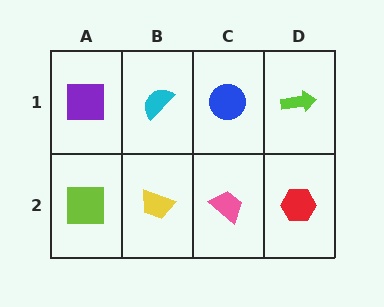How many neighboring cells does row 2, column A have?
2.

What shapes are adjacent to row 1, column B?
A yellow trapezoid (row 2, column B), a purple square (row 1, column A), a blue circle (row 1, column C).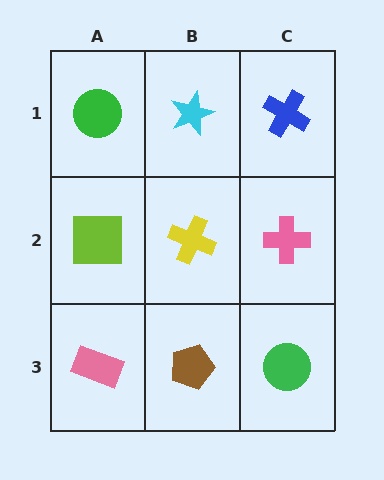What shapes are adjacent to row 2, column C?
A blue cross (row 1, column C), a green circle (row 3, column C), a yellow cross (row 2, column B).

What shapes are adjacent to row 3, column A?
A lime square (row 2, column A), a brown pentagon (row 3, column B).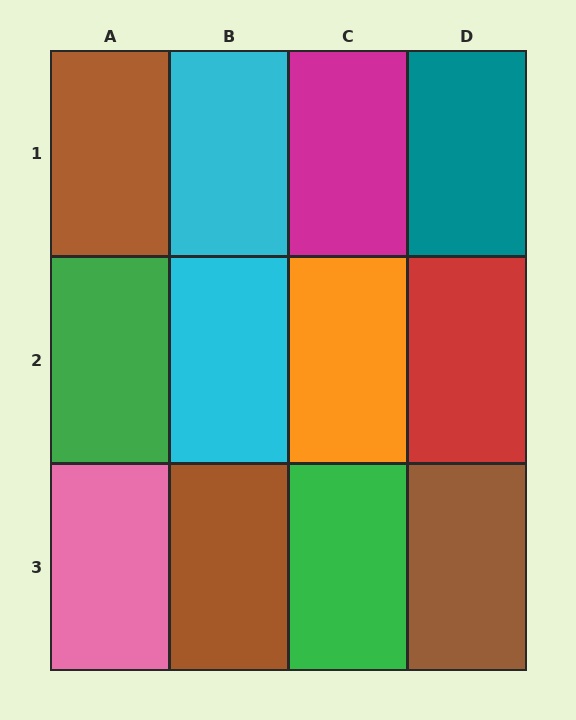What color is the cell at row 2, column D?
Red.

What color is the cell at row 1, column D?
Teal.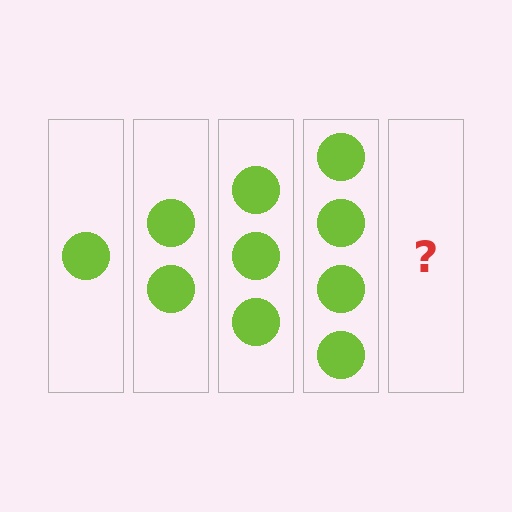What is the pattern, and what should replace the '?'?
The pattern is that each step adds one more circle. The '?' should be 5 circles.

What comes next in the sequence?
The next element should be 5 circles.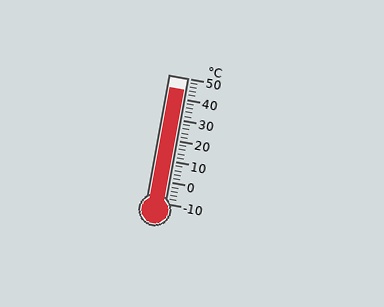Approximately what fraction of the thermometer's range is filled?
The thermometer is filled to approximately 90% of its range.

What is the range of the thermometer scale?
The thermometer scale ranges from -10°C to 50°C.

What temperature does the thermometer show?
The thermometer shows approximately 44°C.